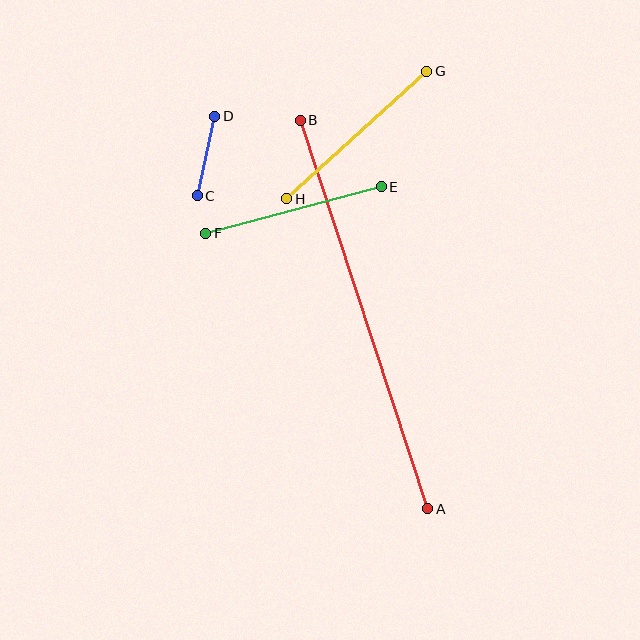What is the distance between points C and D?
The distance is approximately 81 pixels.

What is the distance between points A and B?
The distance is approximately 409 pixels.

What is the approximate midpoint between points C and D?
The midpoint is at approximately (206, 156) pixels.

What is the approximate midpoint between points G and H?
The midpoint is at approximately (357, 135) pixels.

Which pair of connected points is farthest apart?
Points A and B are farthest apart.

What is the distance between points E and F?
The distance is approximately 181 pixels.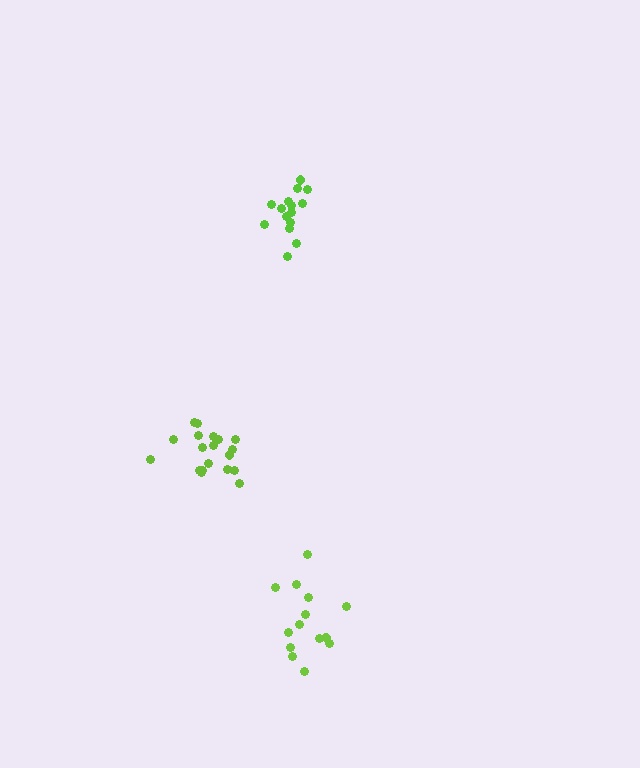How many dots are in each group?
Group 1: 19 dots, Group 2: 14 dots, Group 3: 15 dots (48 total).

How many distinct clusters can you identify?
There are 3 distinct clusters.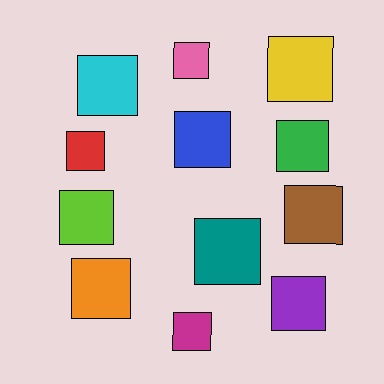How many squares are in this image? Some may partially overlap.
There are 12 squares.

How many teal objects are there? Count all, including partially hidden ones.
There is 1 teal object.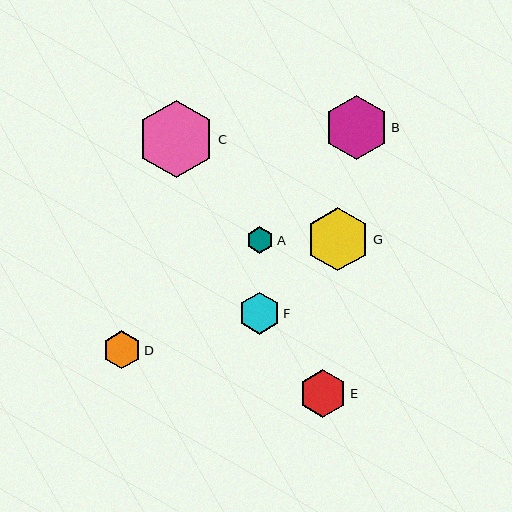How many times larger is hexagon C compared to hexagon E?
Hexagon C is approximately 1.6 times the size of hexagon E.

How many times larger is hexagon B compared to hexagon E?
Hexagon B is approximately 1.4 times the size of hexagon E.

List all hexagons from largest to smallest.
From largest to smallest: C, B, G, E, F, D, A.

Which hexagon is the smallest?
Hexagon A is the smallest with a size of approximately 27 pixels.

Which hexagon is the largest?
Hexagon C is the largest with a size of approximately 77 pixels.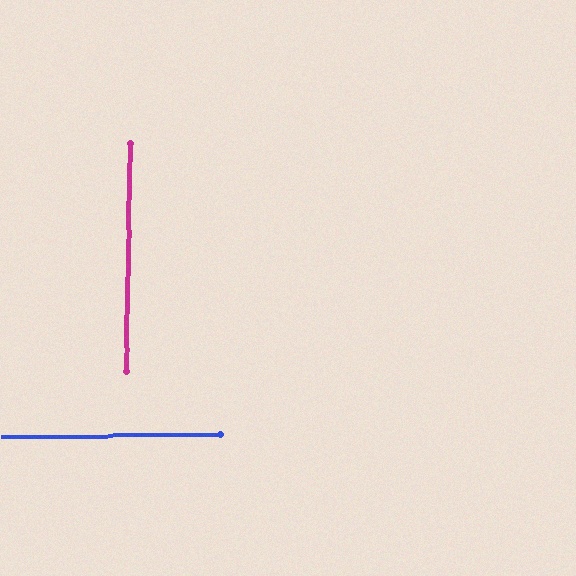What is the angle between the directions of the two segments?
Approximately 88 degrees.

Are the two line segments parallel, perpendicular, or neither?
Perpendicular — they meet at approximately 88°.